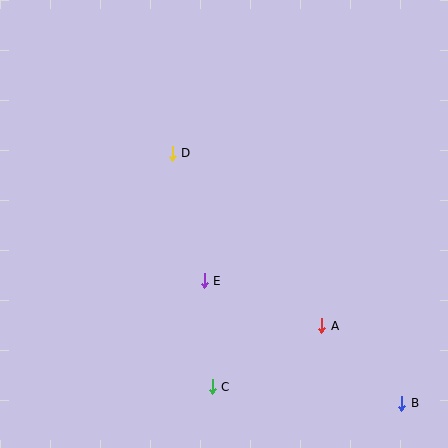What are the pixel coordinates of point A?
Point A is at (322, 326).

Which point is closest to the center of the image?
Point E at (204, 281) is closest to the center.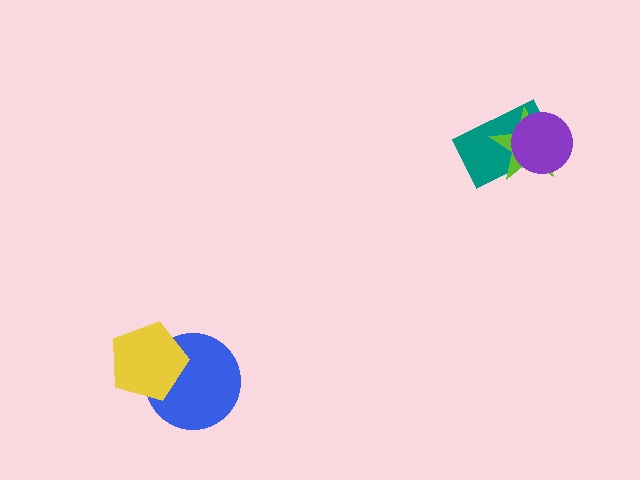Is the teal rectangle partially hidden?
Yes, it is partially covered by another shape.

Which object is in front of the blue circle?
The yellow pentagon is in front of the blue circle.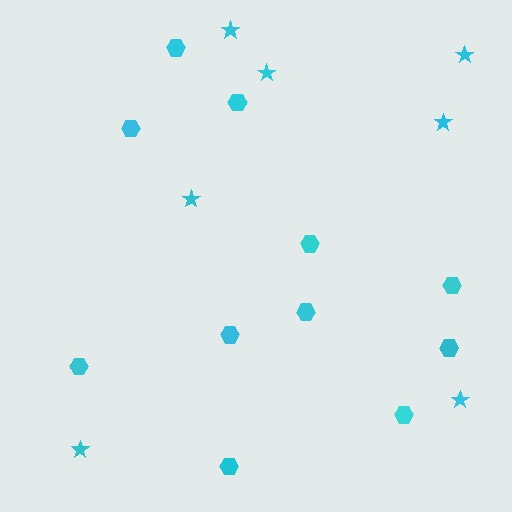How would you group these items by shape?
There are 2 groups: one group of hexagons (11) and one group of stars (7).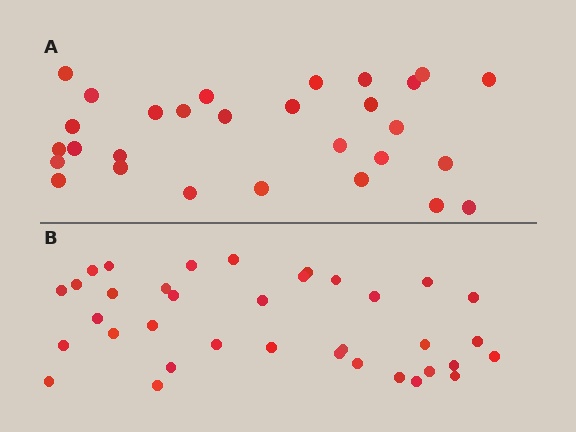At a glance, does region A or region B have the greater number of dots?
Region B (the bottom region) has more dots.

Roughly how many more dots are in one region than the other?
Region B has roughly 8 or so more dots than region A.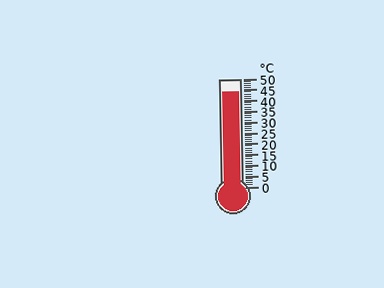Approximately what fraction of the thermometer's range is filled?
The thermometer is filled to approximately 90% of its range.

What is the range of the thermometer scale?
The thermometer scale ranges from 0°C to 50°C.